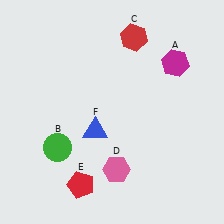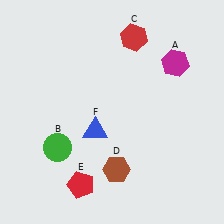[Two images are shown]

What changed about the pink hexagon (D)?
In Image 1, D is pink. In Image 2, it changed to brown.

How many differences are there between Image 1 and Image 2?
There is 1 difference between the two images.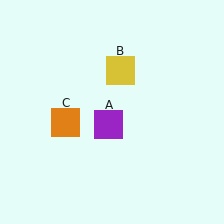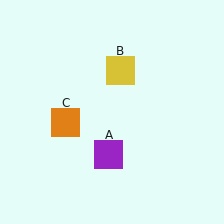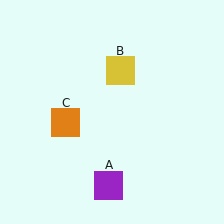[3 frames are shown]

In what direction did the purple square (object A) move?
The purple square (object A) moved down.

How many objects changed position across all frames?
1 object changed position: purple square (object A).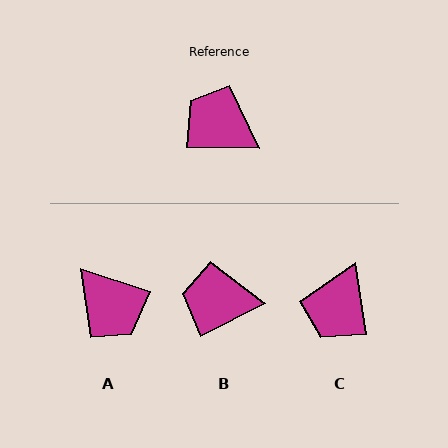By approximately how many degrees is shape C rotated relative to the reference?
Approximately 100 degrees counter-clockwise.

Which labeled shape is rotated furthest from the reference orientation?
A, about 163 degrees away.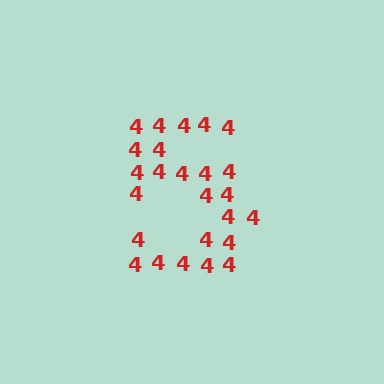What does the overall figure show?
The overall figure shows the digit 5.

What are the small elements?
The small elements are digit 4's.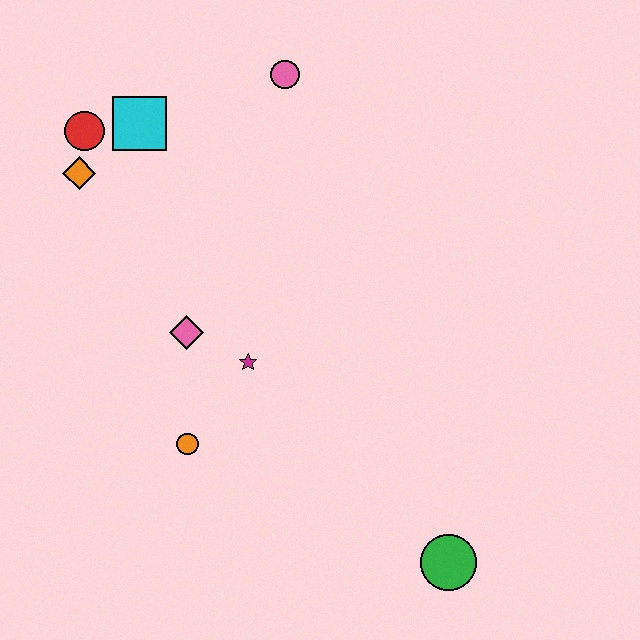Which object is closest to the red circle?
The orange diamond is closest to the red circle.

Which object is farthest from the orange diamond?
The green circle is farthest from the orange diamond.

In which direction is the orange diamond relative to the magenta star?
The orange diamond is above the magenta star.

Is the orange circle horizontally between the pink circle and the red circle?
Yes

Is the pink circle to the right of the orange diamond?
Yes